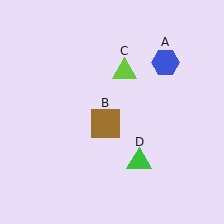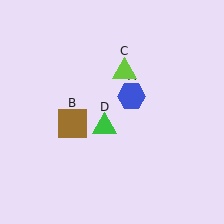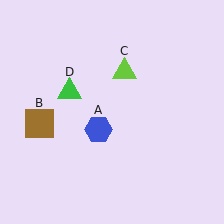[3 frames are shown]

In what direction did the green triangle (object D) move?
The green triangle (object D) moved up and to the left.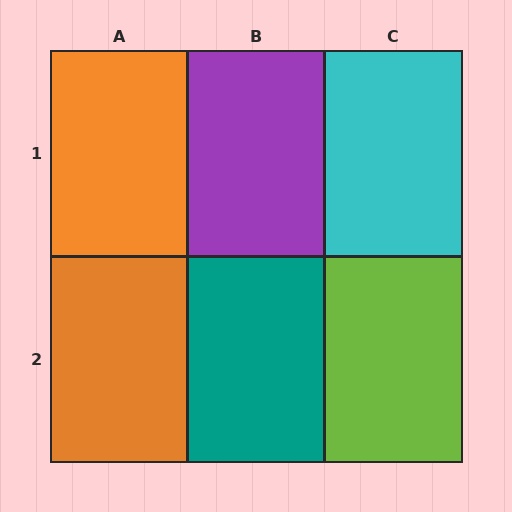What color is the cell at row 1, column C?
Cyan.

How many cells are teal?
1 cell is teal.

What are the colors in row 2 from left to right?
Orange, teal, lime.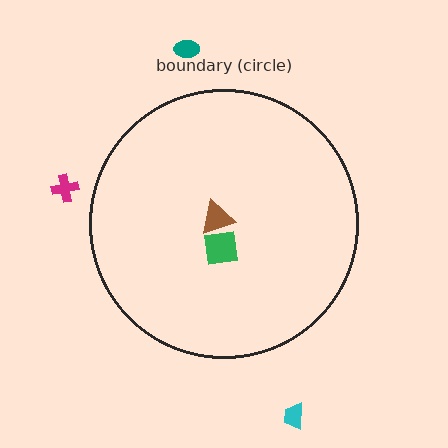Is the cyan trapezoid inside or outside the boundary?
Outside.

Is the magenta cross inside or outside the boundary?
Outside.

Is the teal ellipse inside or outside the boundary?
Outside.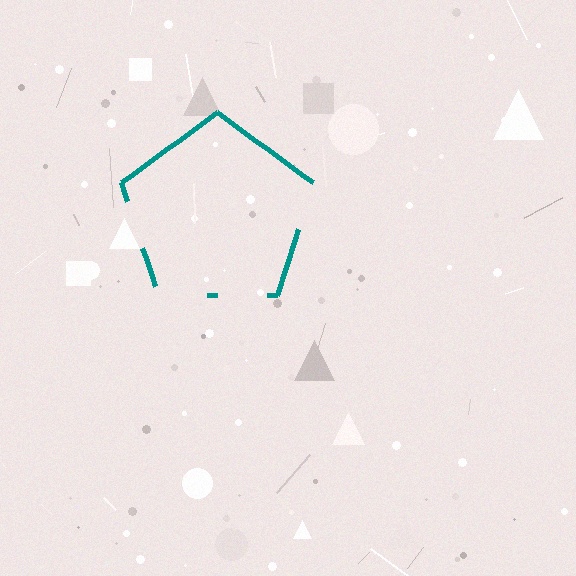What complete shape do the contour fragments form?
The contour fragments form a pentagon.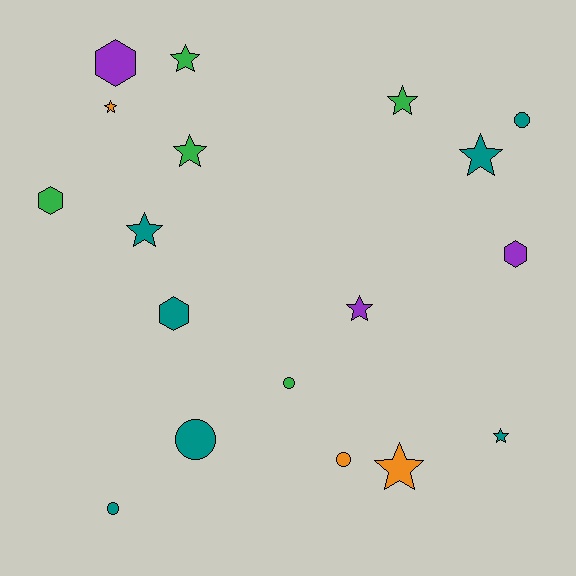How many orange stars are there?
There are 2 orange stars.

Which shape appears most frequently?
Star, with 9 objects.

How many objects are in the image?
There are 18 objects.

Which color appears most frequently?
Teal, with 7 objects.